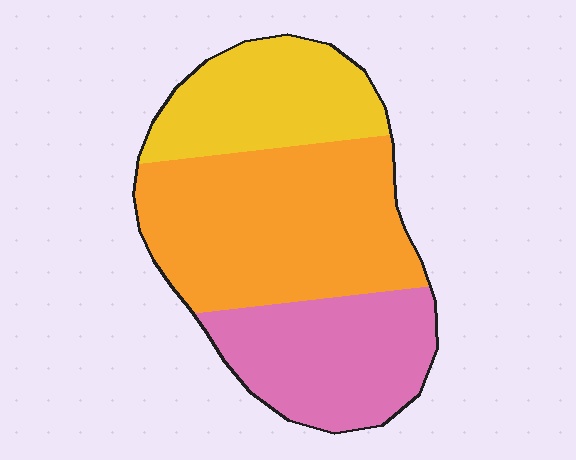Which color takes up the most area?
Orange, at roughly 45%.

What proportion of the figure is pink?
Pink covers around 30% of the figure.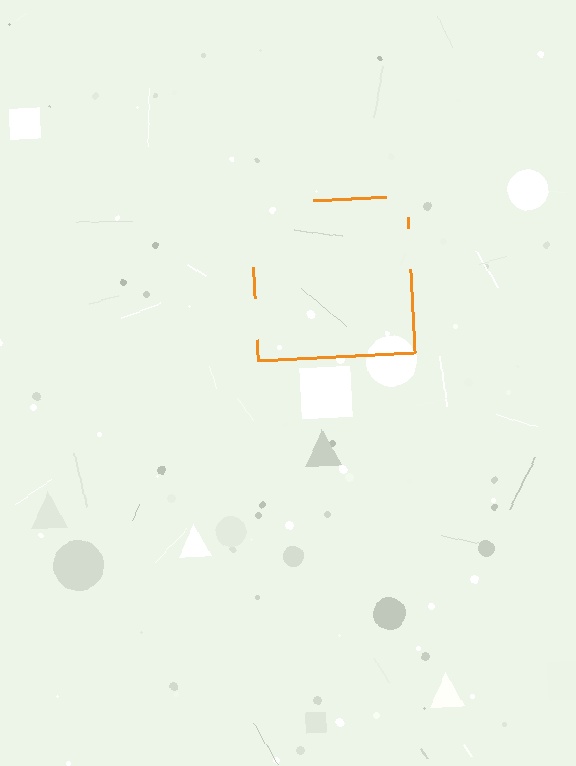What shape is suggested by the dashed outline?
The dashed outline suggests a square.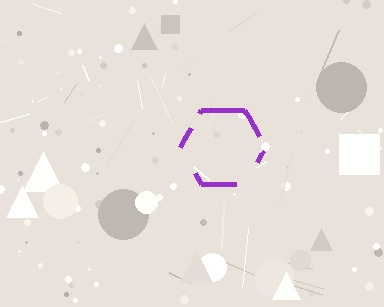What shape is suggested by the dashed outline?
The dashed outline suggests a hexagon.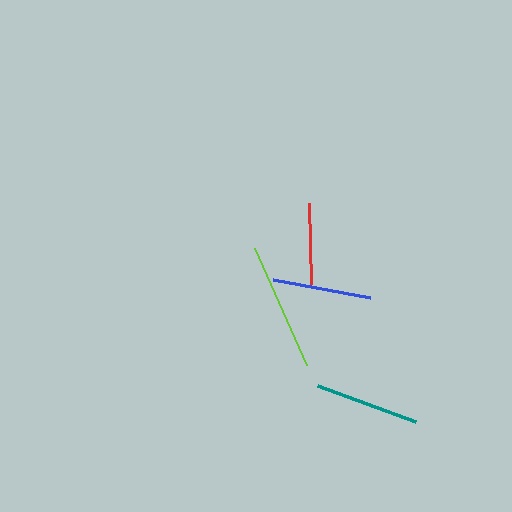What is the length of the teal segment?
The teal segment is approximately 105 pixels long.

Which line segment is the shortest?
The red line is the shortest at approximately 82 pixels.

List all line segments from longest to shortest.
From longest to shortest: lime, teal, blue, red.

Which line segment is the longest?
The lime line is the longest at approximately 127 pixels.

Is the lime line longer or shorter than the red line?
The lime line is longer than the red line.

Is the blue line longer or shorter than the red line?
The blue line is longer than the red line.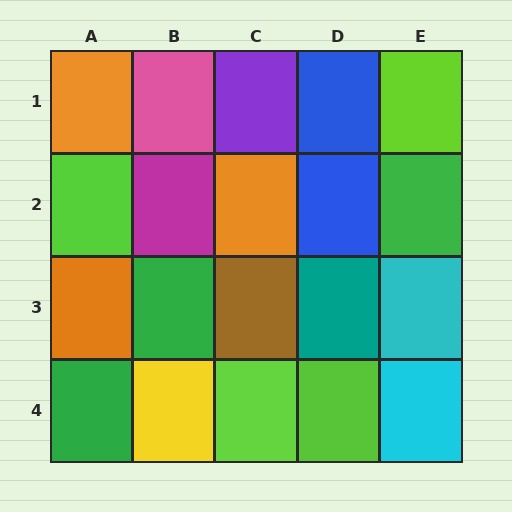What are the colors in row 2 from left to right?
Lime, magenta, orange, blue, green.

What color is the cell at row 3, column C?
Brown.